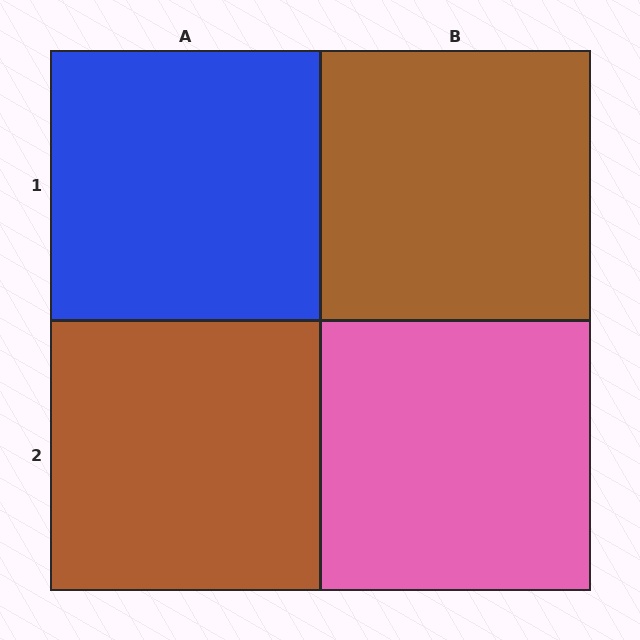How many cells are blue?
1 cell is blue.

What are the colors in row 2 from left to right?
Brown, pink.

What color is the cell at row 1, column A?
Blue.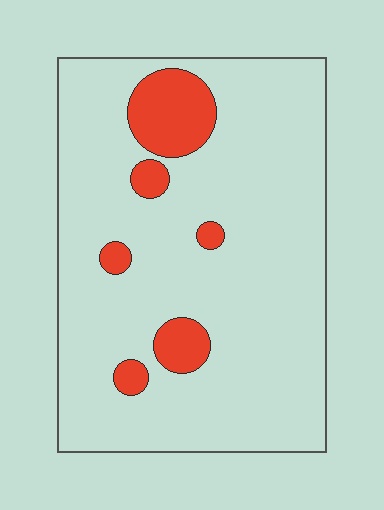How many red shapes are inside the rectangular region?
6.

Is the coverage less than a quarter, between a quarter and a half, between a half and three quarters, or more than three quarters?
Less than a quarter.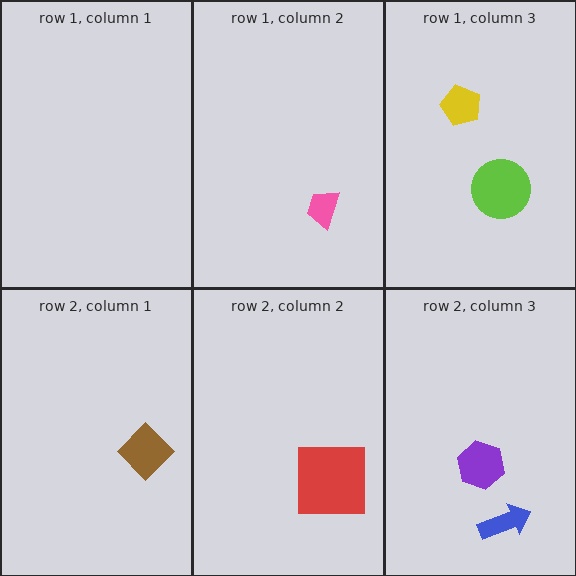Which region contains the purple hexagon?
The row 2, column 3 region.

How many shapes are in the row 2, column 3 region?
2.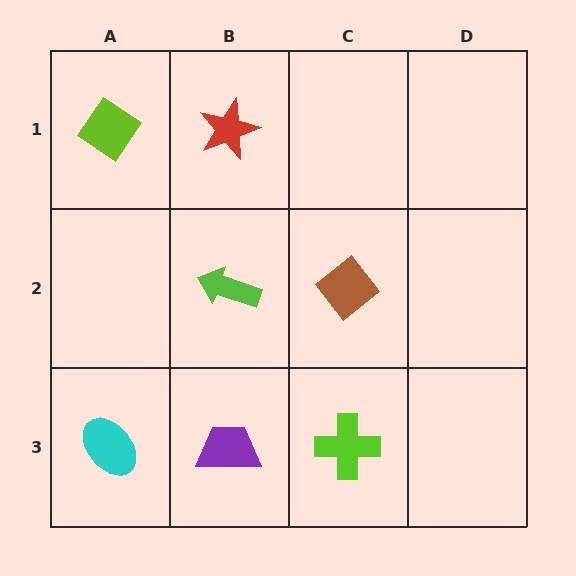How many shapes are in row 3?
3 shapes.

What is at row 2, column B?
A lime arrow.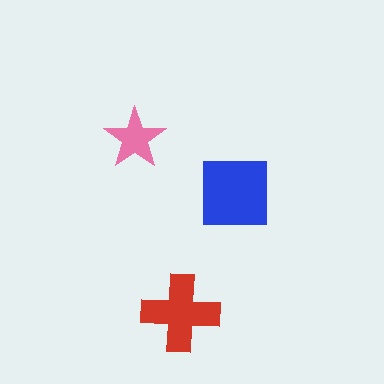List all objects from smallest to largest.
The pink star, the red cross, the blue square.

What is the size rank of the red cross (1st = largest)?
2nd.